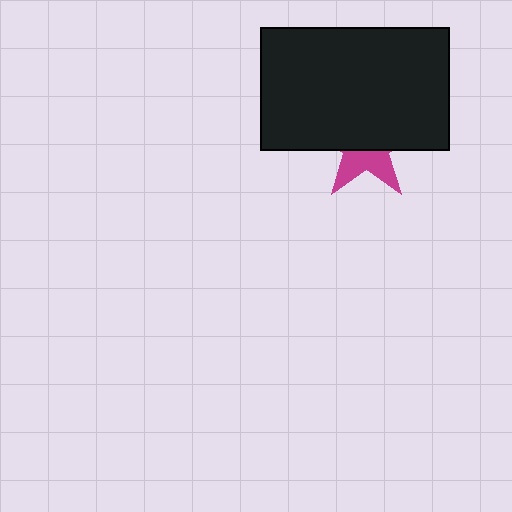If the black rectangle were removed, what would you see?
You would see the complete magenta star.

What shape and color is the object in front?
The object in front is a black rectangle.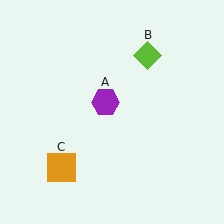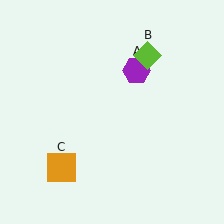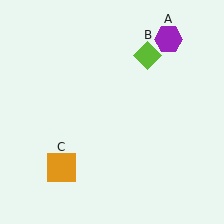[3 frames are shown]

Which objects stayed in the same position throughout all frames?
Lime diamond (object B) and orange square (object C) remained stationary.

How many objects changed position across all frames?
1 object changed position: purple hexagon (object A).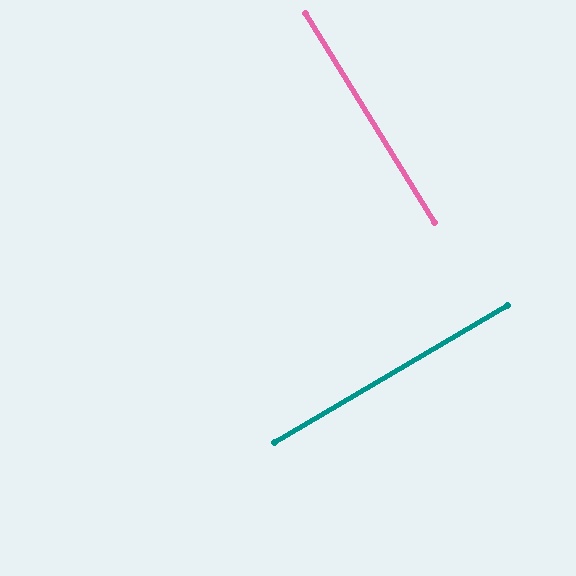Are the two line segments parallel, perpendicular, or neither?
Perpendicular — they meet at approximately 89°.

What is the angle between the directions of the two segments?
Approximately 89 degrees.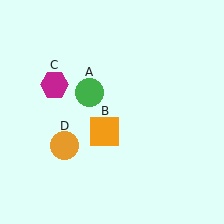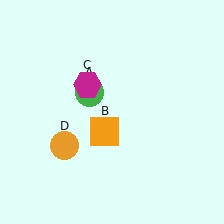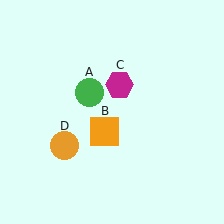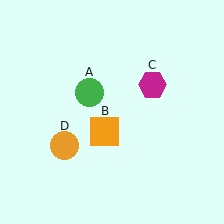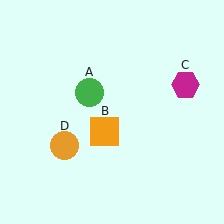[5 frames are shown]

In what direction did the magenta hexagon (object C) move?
The magenta hexagon (object C) moved right.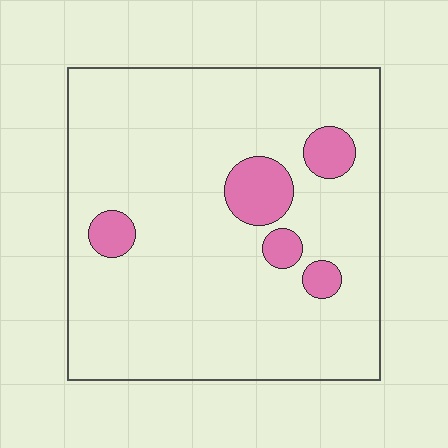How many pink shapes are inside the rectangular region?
5.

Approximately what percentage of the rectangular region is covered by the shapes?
Approximately 10%.